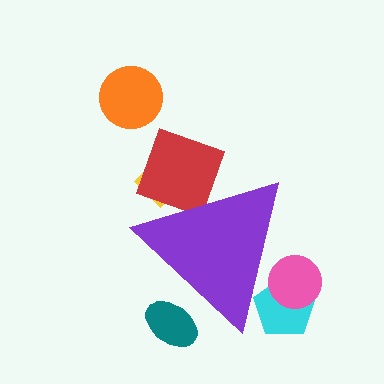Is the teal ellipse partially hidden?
Yes, the teal ellipse is partially hidden behind the purple triangle.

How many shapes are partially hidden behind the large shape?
5 shapes are partially hidden.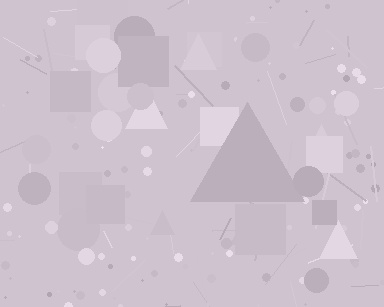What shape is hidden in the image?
A triangle is hidden in the image.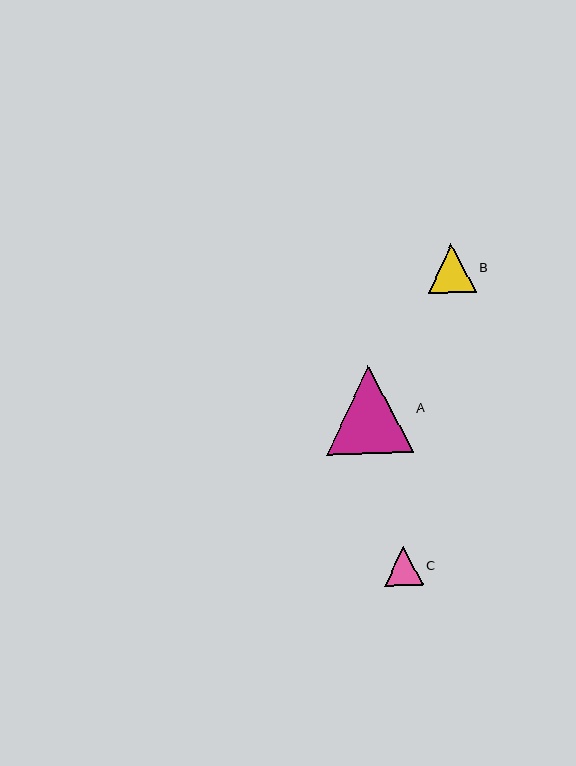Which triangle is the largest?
Triangle A is the largest with a size of approximately 88 pixels.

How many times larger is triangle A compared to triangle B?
Triangle A is approximately 1.8 times the size of triangle B.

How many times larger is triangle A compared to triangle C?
Triangle A is approximately 2.3 times the size of triangle C.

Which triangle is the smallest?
Triangle C is the smallest with a size of approximately 39 pixels.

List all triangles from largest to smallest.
From largest to smallest: A, B, C.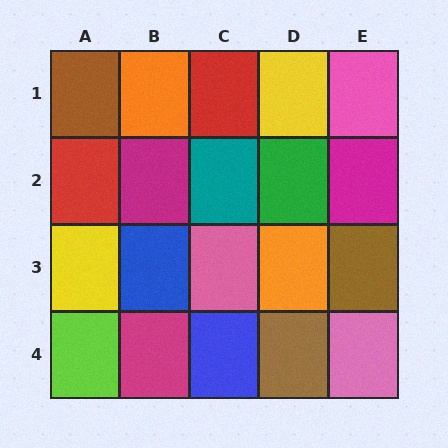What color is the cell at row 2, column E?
Magenta.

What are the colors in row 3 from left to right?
Yellow, blue, pink, orange, brown.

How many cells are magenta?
3 cells are magenta.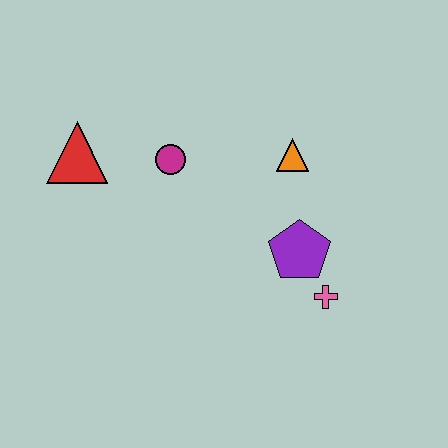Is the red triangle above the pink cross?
Yes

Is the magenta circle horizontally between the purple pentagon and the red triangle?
Yes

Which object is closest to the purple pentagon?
The pink cross is closest to the purple pentagon.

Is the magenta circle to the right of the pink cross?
No